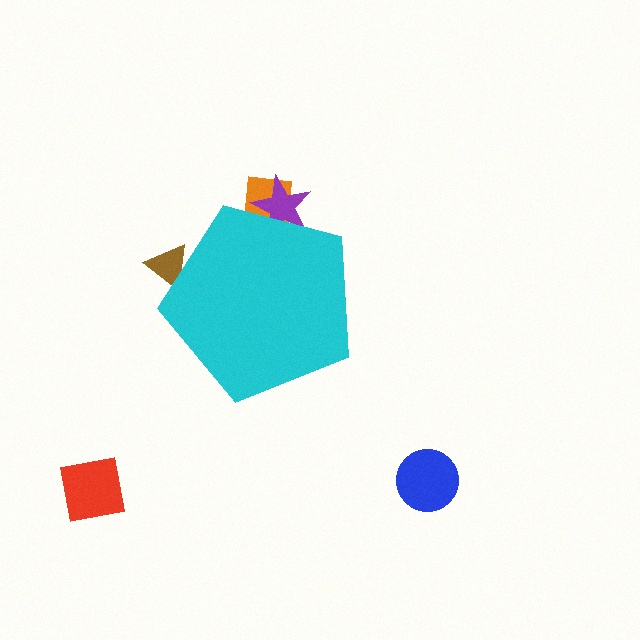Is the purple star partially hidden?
Yes, the purple star is partially hidden behind the cyan pentagon.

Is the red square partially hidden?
No, the red square is fully visible.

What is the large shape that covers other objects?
A cyan pentagon.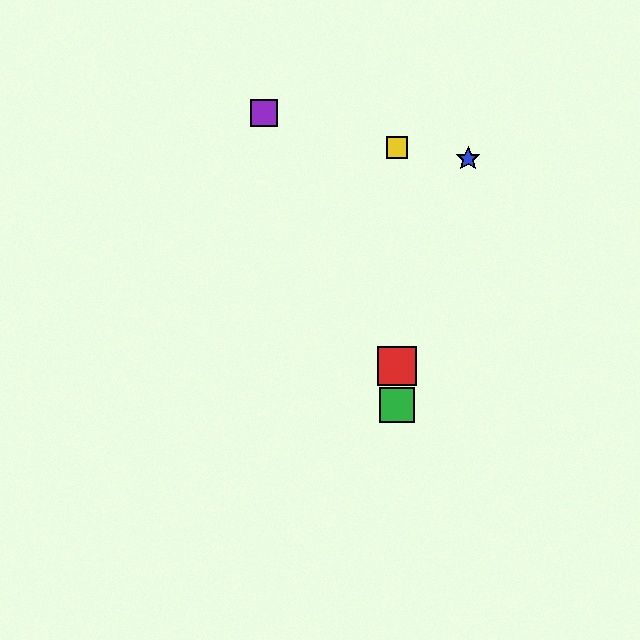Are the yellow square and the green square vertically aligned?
Yes, both are at x≈397.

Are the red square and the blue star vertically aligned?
No, the red square is at x≈397 and the blue star is at x≈468.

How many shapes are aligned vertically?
3 shapes (the red square, the green square, the yellow square) are aligned vertically.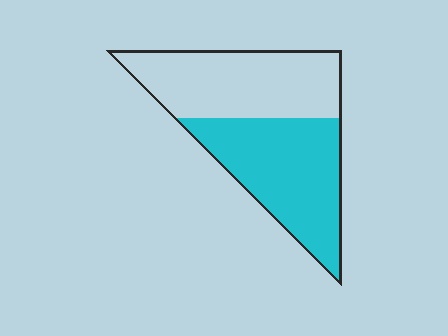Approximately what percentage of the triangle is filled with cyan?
Approximately 50%.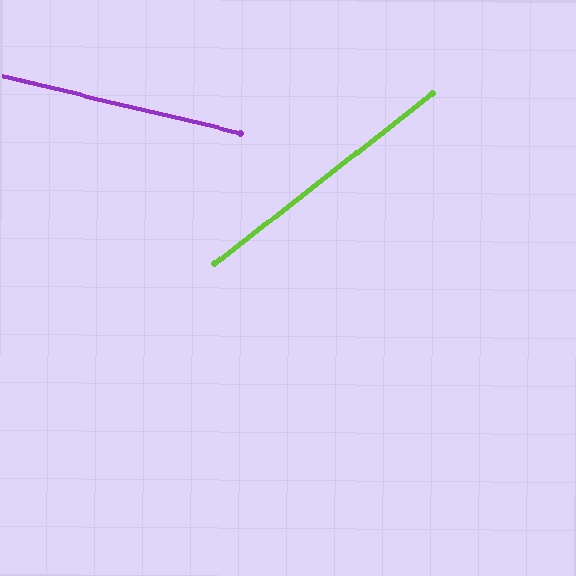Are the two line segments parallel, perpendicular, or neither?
Neither parallel nor perpendicular — they differ by about 52°.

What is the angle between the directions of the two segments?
Approximately 52 degrees.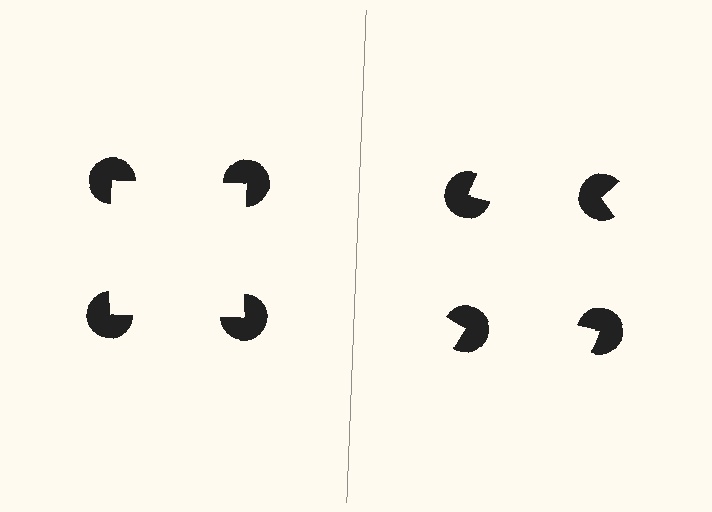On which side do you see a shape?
An illusory square appears on the left side. On the right side the wedge cuts are rotated, so no coherent shape forms.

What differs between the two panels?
The pac-man discs are positioned identically on both sides; only the wedge orientations differ. On the left they align to a square; on the right they are misaligned.